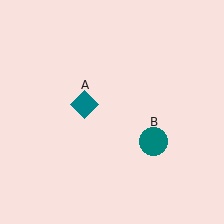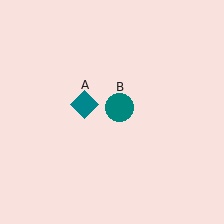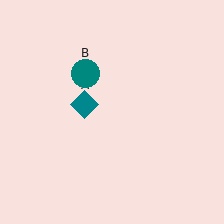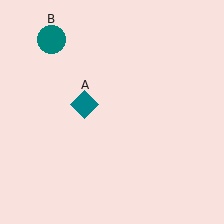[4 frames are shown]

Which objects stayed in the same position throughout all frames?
Teal diamond (object A) remained stationary.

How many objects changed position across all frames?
1 object changed position: teal circle (object B).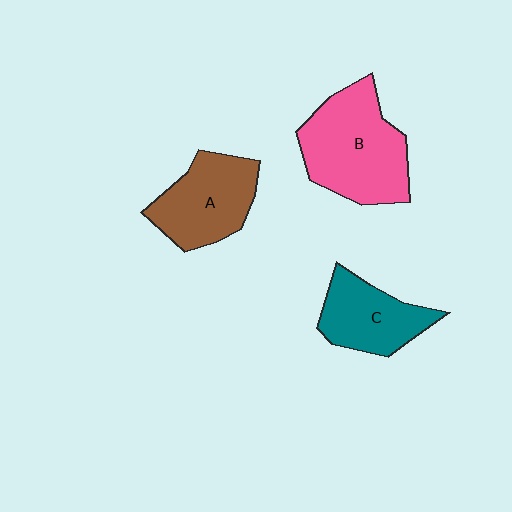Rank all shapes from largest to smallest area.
From largest to smallest: B (pink), A (brown), C (teal).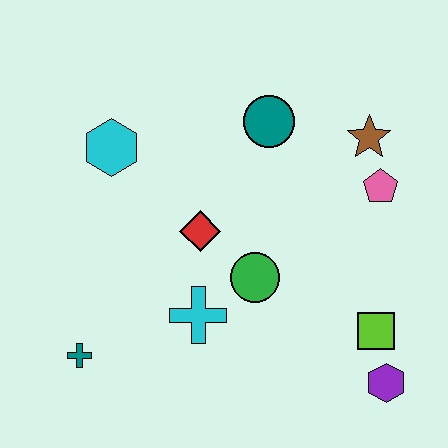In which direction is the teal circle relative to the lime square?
The teal circle is above the lime square.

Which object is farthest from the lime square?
The cyan hexagon is farthest from the lime square.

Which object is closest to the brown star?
The pink pentagon is closest to the brown star.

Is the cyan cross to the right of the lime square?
No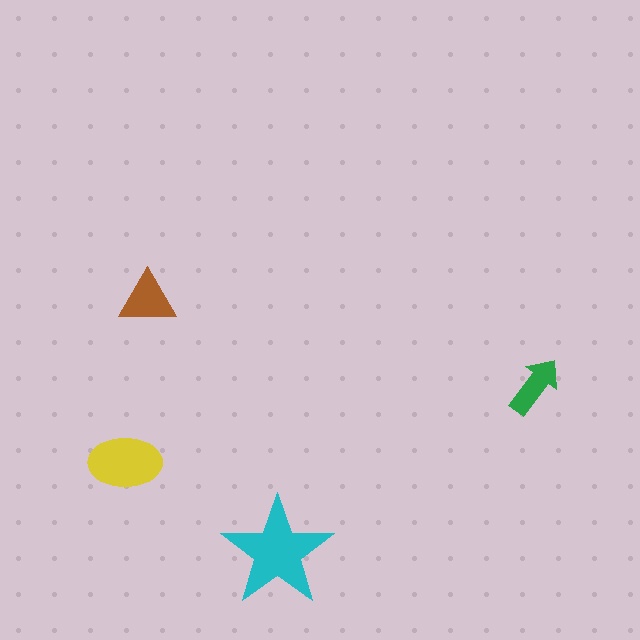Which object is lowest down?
The cyan star is bottommost.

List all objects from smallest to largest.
The green arrow, the brown triangle, the yellow ellipse, the cyan star.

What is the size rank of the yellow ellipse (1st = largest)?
2nd.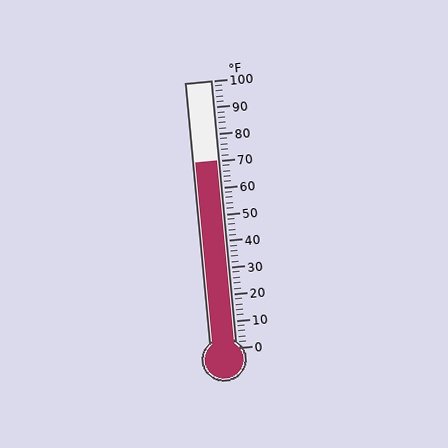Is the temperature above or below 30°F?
The temperature is above 30°F.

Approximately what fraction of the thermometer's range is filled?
The thermometer is filled to approximately 70% of its range.